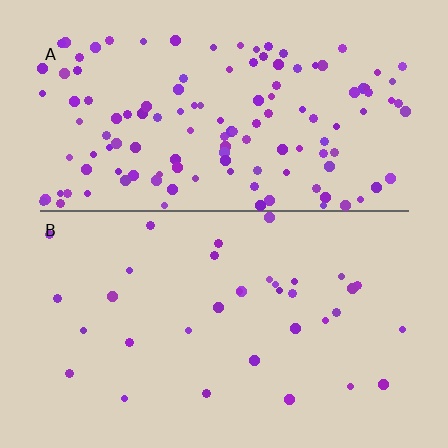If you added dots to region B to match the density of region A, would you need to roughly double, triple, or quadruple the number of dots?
Approximately quadruple.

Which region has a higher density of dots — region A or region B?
A (the top).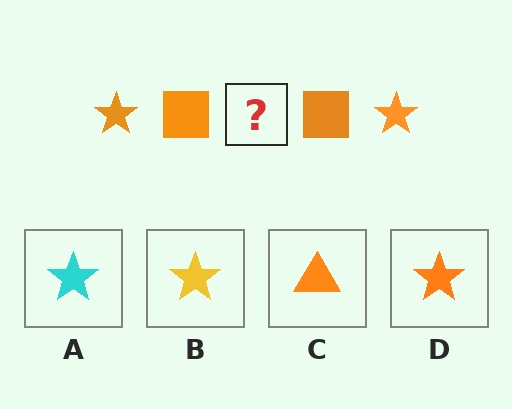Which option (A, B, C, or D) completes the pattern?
D.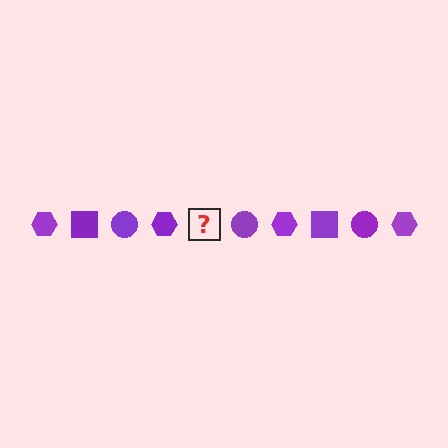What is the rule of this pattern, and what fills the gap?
The rule is that the pattern cycles through hexagon, square, circle shapes in purple. The gap should be filled with a purple square.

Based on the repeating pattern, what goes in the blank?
The blank should be a purple square.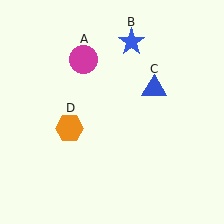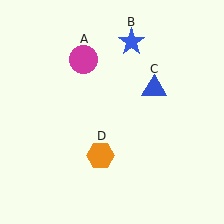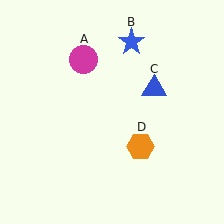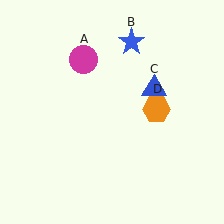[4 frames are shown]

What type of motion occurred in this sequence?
The orange hexagon (object D) rotated counterclockwise around the center of the scene.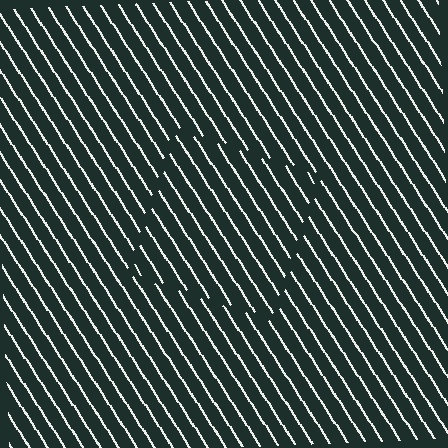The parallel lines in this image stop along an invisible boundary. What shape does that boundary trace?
An illusory square. The interior of the shape contains the same grating, shifted by half a period — the contour is defined by the phase discontinuity where line-ends from the inner and outer gratings abut.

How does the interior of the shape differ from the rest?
The interior of the shape contains the same grating, shifted by half a period — the contour is defined by the phase discontinuity where line-ends from the inner and outer gratings abut.